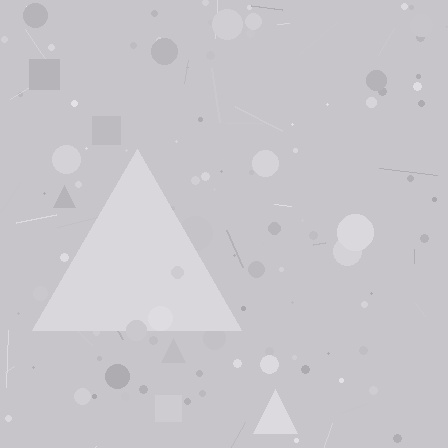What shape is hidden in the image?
A triangle is hidden in the image.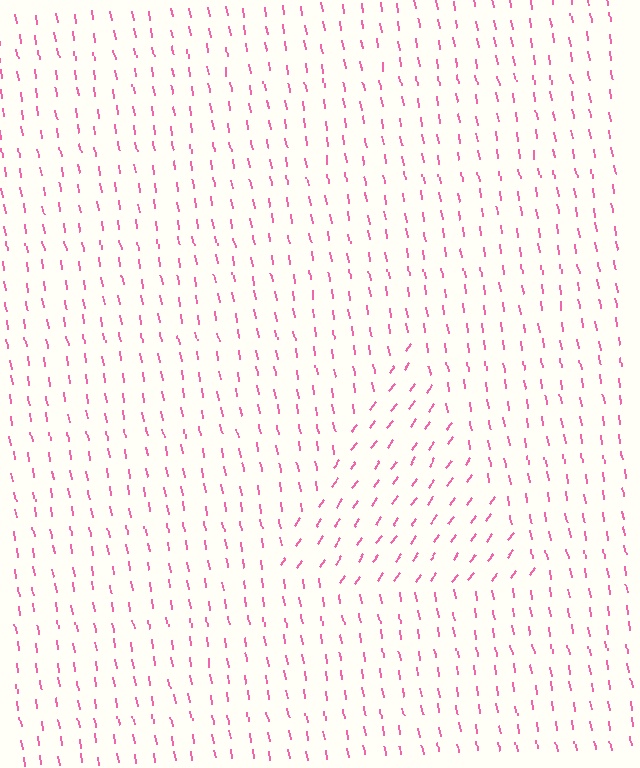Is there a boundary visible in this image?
Yes, there is a texture boundary formed by a change in line orientation.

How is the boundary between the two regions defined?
The boundary is defined purely by a change in line orientation (approximately 45 degrees difference). All lines are the same color and thickness.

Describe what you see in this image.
The image is filled with small pink line segments. A triangle region in the image has lines oriented differently from the surrounding lines, creating a visible texture boundary.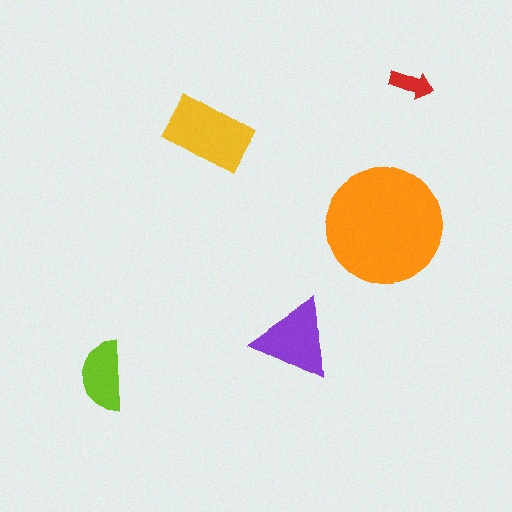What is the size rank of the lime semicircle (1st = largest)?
4th.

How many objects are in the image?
There are 5 objects in the image.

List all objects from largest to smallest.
The orange circle, the yellow rectangle, the purple triangle, the lime semicircle, the red arrow.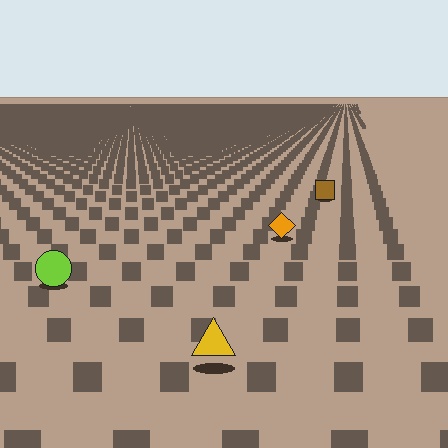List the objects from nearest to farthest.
From nearest to farthest: the yellow triangle, the lime circle, the orange diamond, the brown square.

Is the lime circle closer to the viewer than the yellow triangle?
No. The yellow triangle is closer — you can tell from the texture gradient: the ground texture is coarser near it.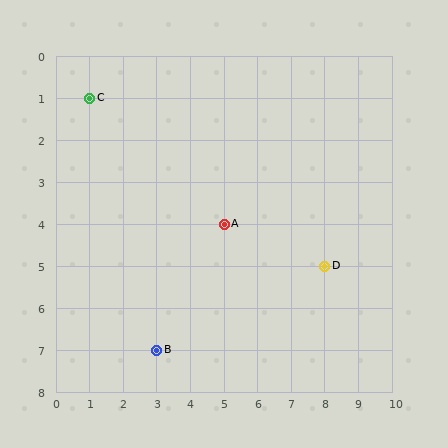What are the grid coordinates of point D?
Point D is at grid coordinates (8, 5).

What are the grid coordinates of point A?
Point A is at grid coordinates (5, 4).